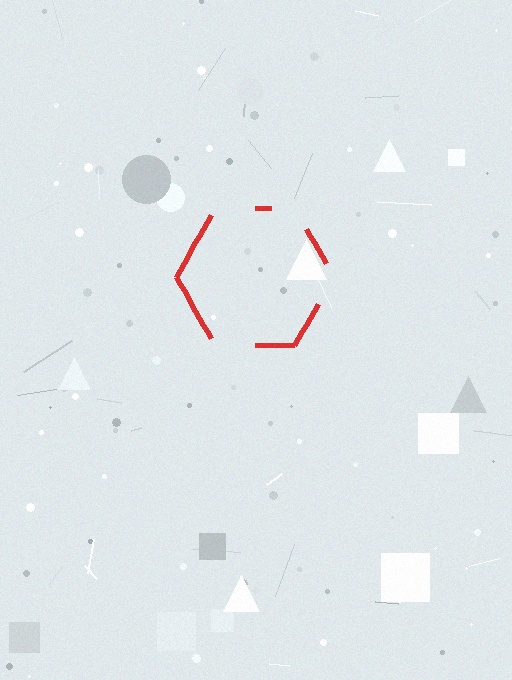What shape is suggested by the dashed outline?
The dashed outline suggests a hexagon.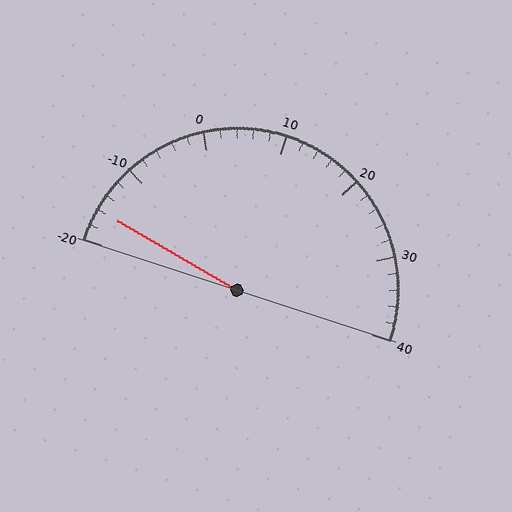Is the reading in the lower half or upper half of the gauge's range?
The reading is in the lower half of the range (-20 to 40).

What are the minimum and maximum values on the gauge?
The gauge ranges from -20 to 40.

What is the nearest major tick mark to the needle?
The nearest major tick mark is -20.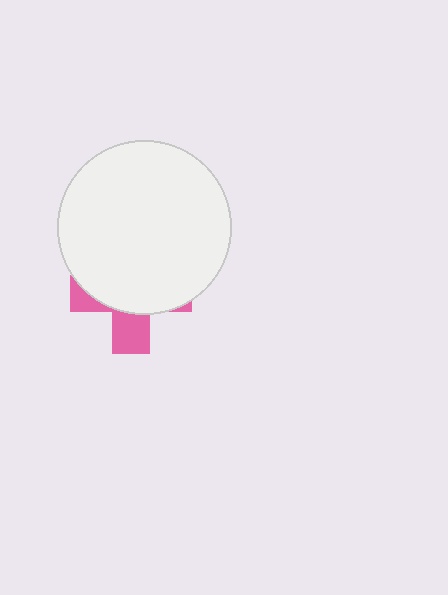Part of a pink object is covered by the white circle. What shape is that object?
It is a cross.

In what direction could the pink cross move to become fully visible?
The pink cross could move down. That would shift it out from behind the white circle entirely.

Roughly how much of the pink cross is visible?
A small part of it is visible (roughly 31%).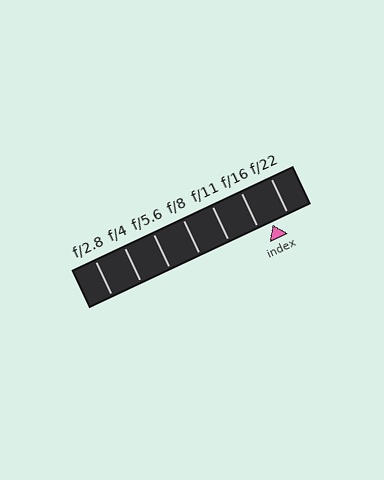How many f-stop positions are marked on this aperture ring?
There are 7 f-stop positions marked.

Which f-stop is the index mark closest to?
The index mark is closest to f/16.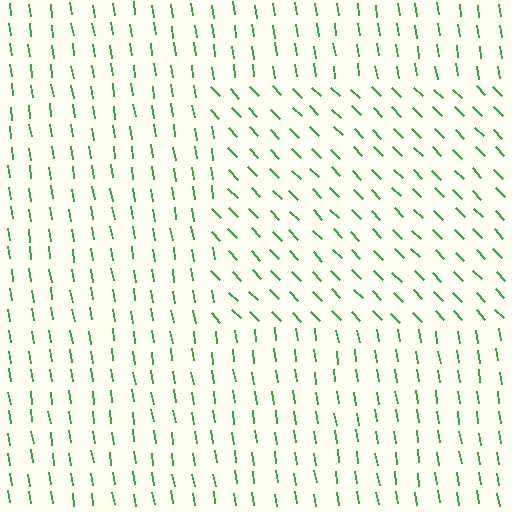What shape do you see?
I see a rectangle.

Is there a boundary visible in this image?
Yes, there is a texture boundary formed by a change in line orientation.